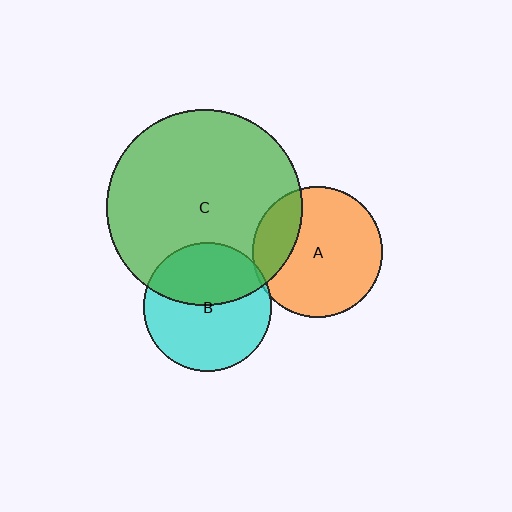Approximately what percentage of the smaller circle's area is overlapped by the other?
Approximately 5%.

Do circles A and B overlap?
Yes.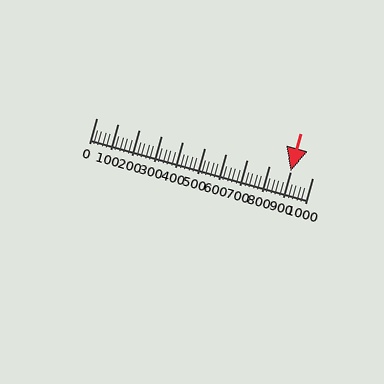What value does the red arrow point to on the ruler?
The red arrow points to approximately 900.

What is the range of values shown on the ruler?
The ruler shows values from 0 to 1000.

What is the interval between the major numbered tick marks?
The major tick marks are spaced 100 units apart.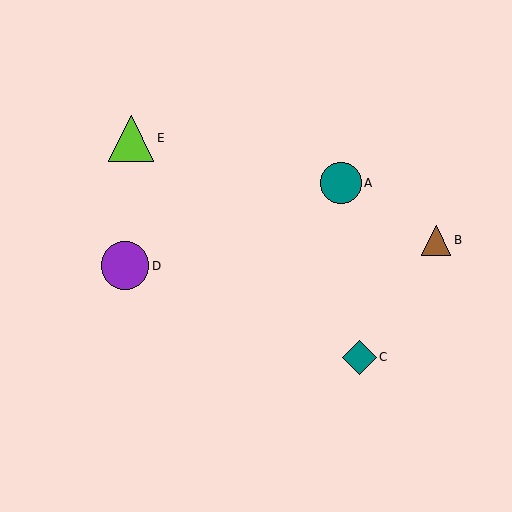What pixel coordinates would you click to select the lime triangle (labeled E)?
Click at (131, 138) to select the lime triangle E.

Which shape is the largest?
The purple circle (labeled D) is the largest.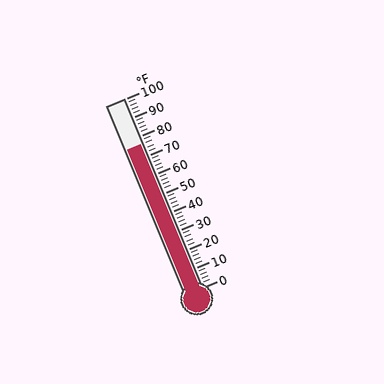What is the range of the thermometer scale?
The thermometer scale ranges from 0°F to 100°F.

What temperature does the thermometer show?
The thermometer shows approximately 76°F.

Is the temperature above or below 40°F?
The temperature is above 40°F.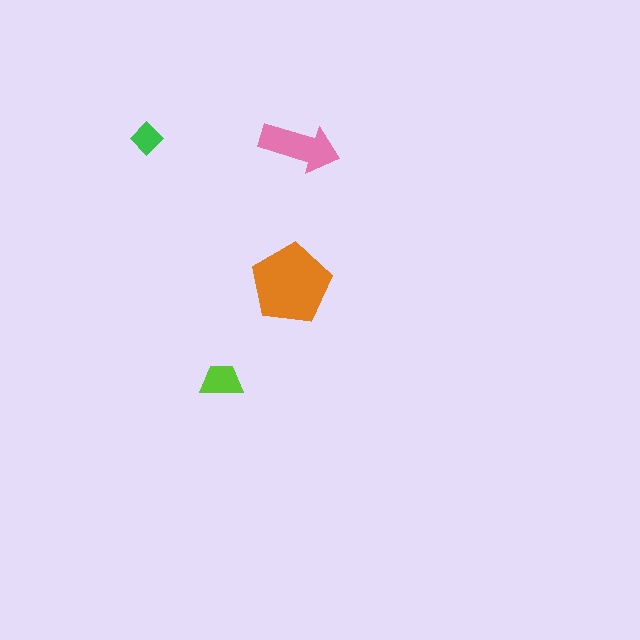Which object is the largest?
The orange pentagon.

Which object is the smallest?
The green diamond.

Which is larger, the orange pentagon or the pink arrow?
The orange pentagon.